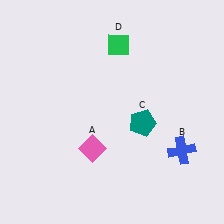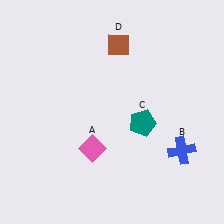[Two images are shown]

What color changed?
The diamond (D) changed from green in Image 1 to brown in Image 2.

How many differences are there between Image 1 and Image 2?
There is 1 difference between the two images.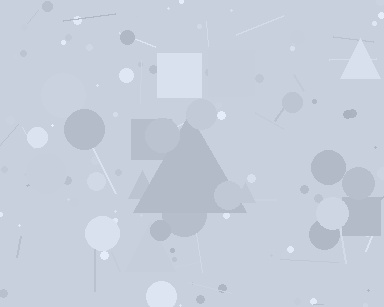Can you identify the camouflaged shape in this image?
The camouflaged shape is a triangle.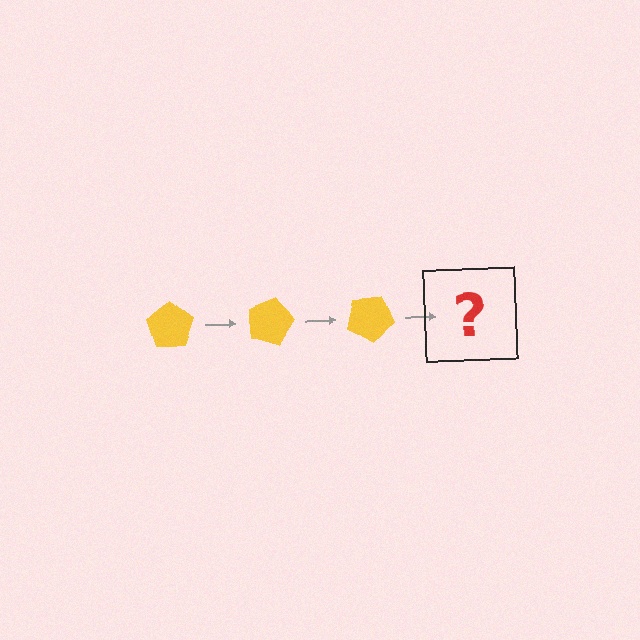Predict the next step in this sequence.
The next step is a yellow pentagon rotated 45 degrees.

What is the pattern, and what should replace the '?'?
The pattern is that the pentagon rotates 15 degrees each step. The '?' should be a yellow pentagon rotated 45 degrees.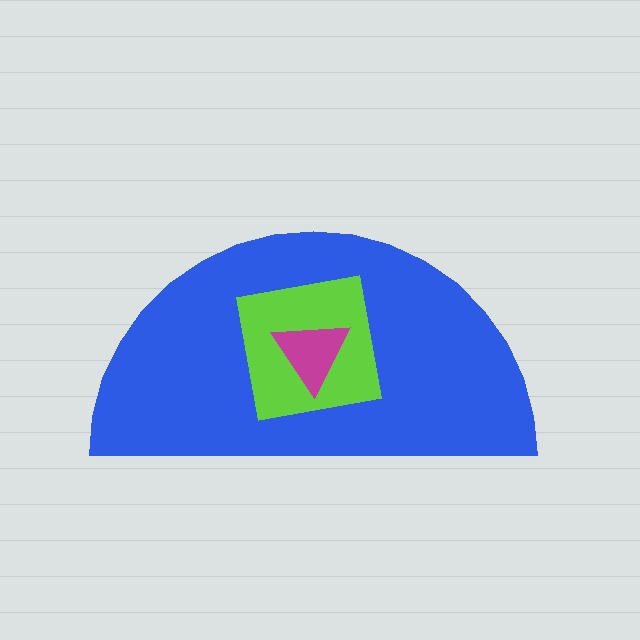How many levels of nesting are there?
3.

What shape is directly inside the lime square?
The magenta triangle.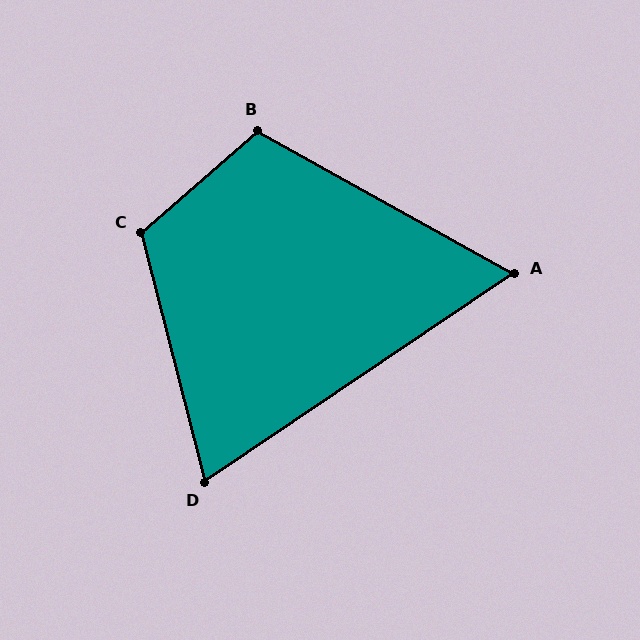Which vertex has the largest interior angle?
C, at approximately 117 degrees.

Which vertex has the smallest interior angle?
A, at approximately 63 degrees.